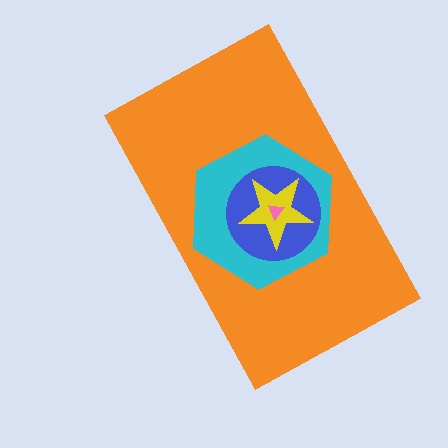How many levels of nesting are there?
5.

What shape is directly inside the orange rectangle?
The cyan hexagon.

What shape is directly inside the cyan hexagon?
The blue circle.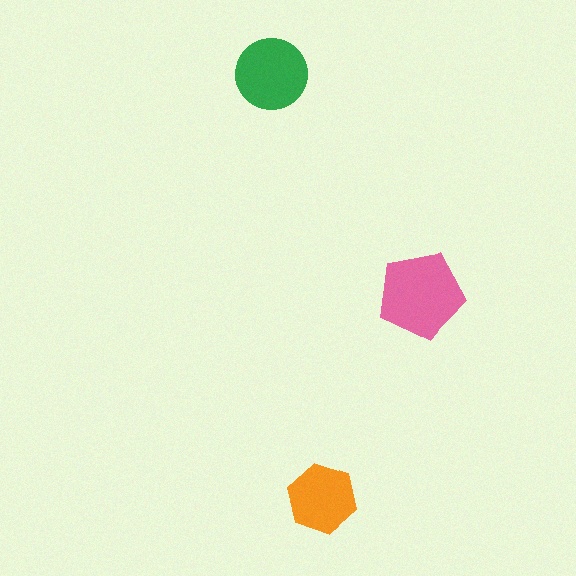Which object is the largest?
The pink pentagon.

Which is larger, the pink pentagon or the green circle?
The pink pentagon.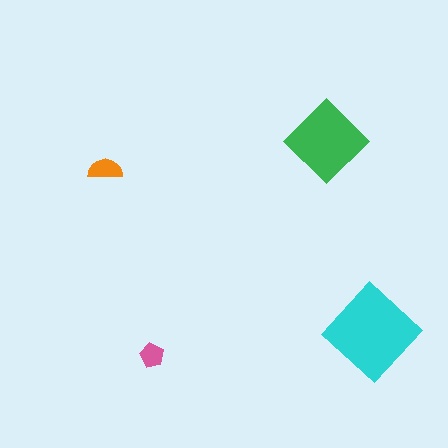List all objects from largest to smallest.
The cyan diamond, the green diamond, the orange semicircle, the pink pentagon.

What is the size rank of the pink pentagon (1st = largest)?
4th.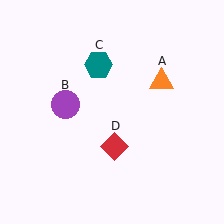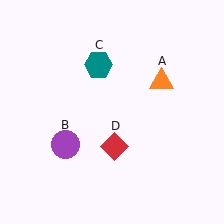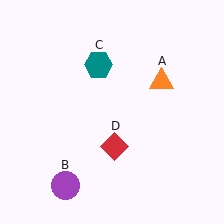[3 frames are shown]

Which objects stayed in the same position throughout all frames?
Orange triangle (object A) and teal hexagon (object C) and red diamond (object D) remained stationary.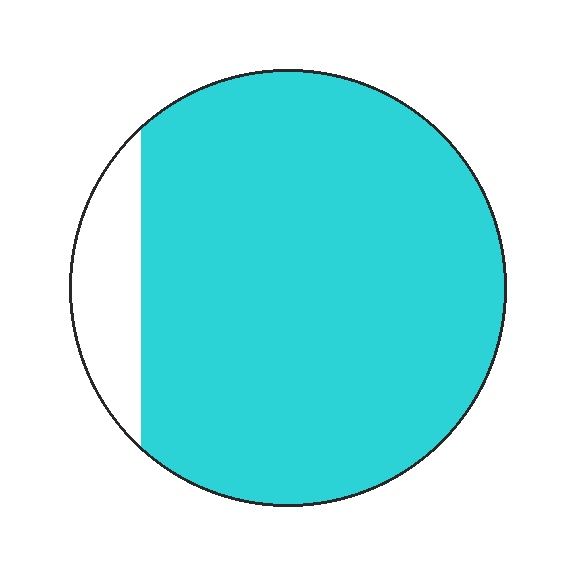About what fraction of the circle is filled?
About nine tenths (9/10).